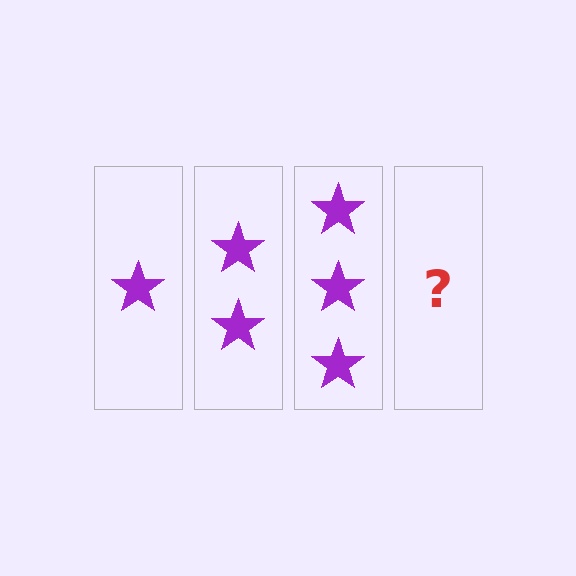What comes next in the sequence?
The next element should be 4 stars.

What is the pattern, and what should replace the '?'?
The pattern is that each step adds one more star. The '?' should be 4 stars.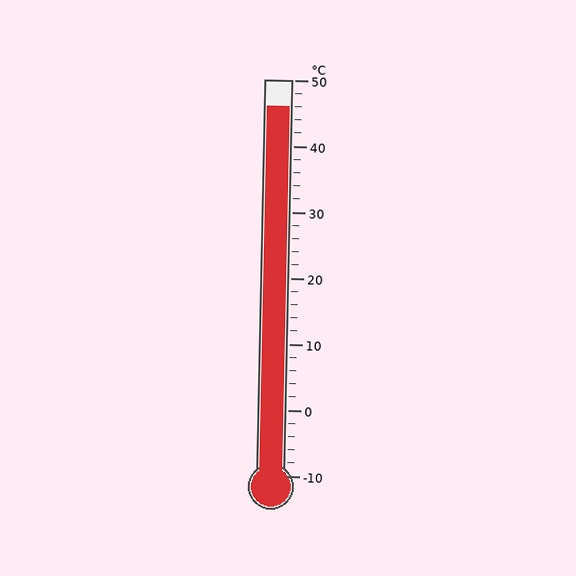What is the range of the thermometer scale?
The thermometer scale ranges from -10°C to 50°C.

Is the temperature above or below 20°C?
The temperature is above 20°C.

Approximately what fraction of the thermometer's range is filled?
The thermometer is filled to approximately 95% of its range.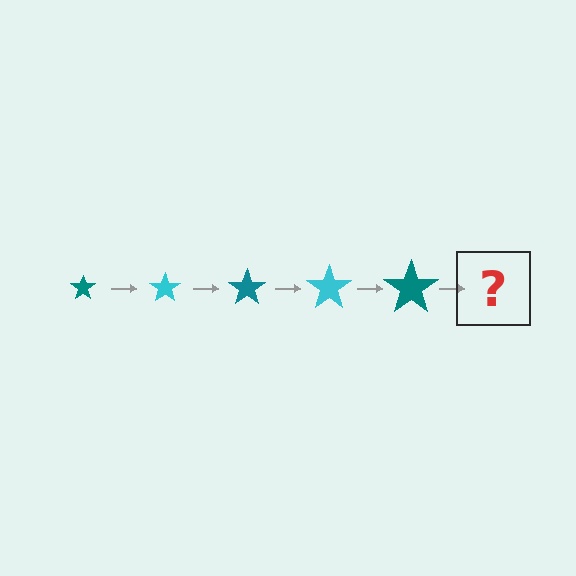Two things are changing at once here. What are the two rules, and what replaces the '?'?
The two rules are that the star grows larger each step and the color cycles through teal and cyan. The '?' should be a cyan star, larger than the previous one.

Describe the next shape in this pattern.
It should be a cyan star, larger than the previous one.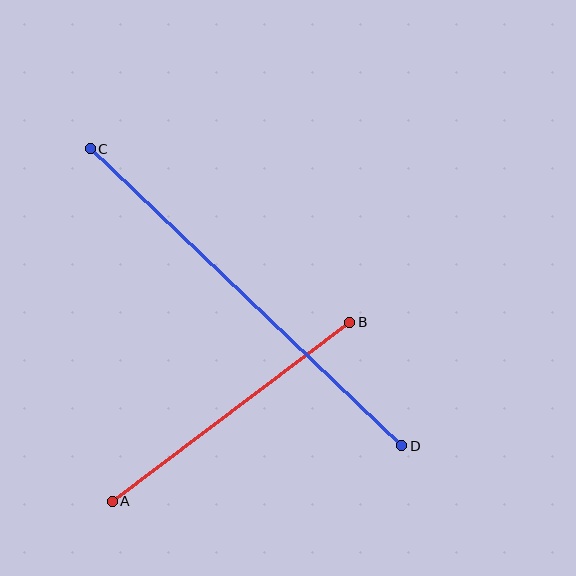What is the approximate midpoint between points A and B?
The midpoint is at approximately (231, 412) pixels.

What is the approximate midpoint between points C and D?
The midpoint is at approximately (246, 297) pixels.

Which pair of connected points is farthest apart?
Points C and D are farthest apart.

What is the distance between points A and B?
The distance is approximately 297 pixels.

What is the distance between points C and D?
The distance is approximately 430 pixels.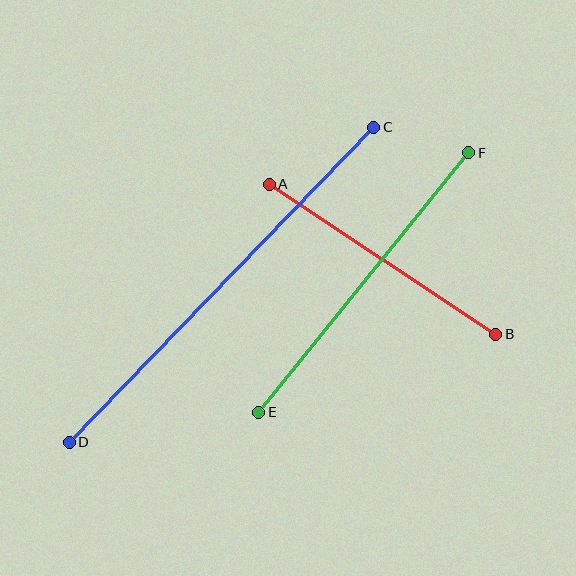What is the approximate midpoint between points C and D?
The midpoint is at approximately (222, 285) pixels.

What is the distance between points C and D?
The distance is approximately 439 pixels.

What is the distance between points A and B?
The distance is approximately 272 pixels.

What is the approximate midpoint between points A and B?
The midpoint is at approximately (382, 259) pixels.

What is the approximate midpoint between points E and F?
The midpoint is at approximately (364, 283) pixels.